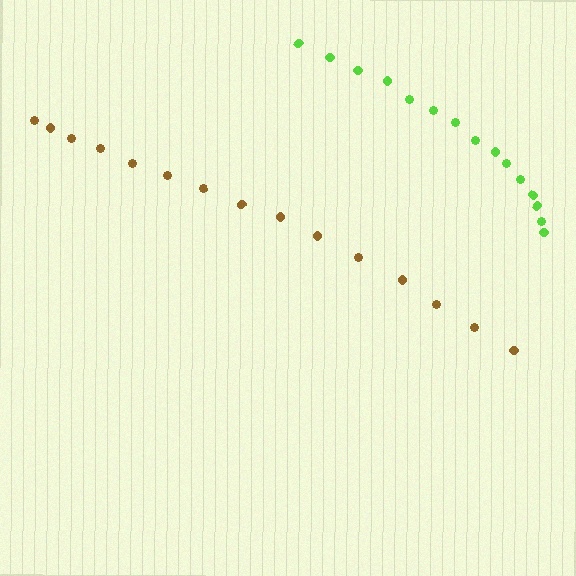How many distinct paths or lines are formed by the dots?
There are 2 distinct paths.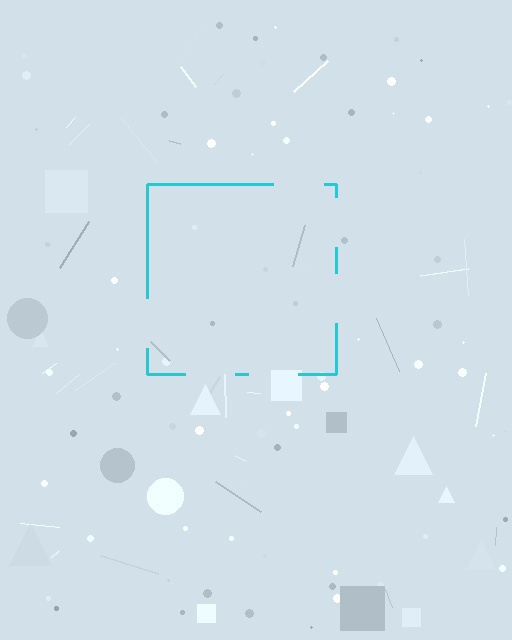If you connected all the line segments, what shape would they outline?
They would outline a square.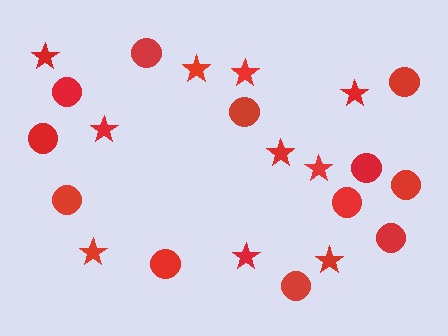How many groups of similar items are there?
There are 2 groups: one group of stars (10) and one group of circles (12).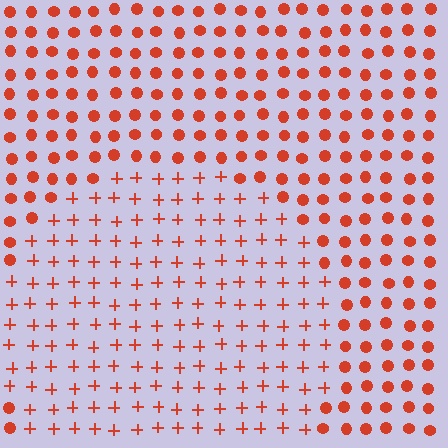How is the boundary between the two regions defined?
The boundary is defined by a change in element shape: plus signs inside vs. circles outside. All elements share the same color and spacing.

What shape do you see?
I see a circle.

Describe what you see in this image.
The image is filled with small red elements arranged in a uniform grid. A circle-shaped region contains plus signs, while the surrounding area contains circles. The boundary is defined purely by the change in element shape.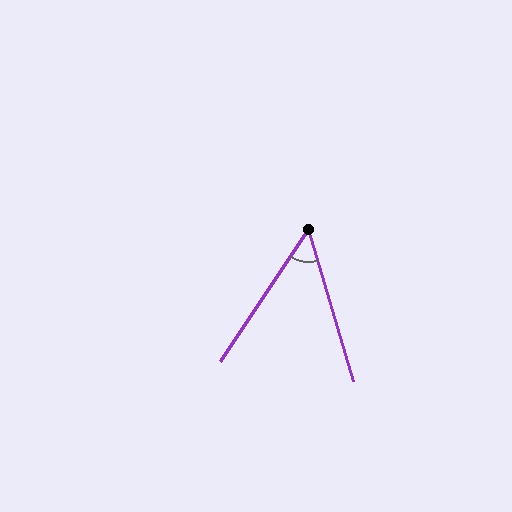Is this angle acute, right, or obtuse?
It is acute.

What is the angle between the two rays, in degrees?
Approximately 50 degrees.